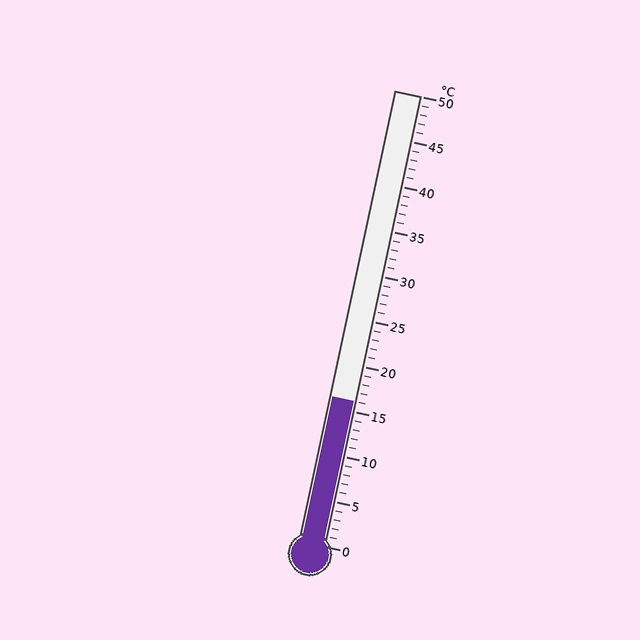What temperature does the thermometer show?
The thermometer shows approximately 16°C.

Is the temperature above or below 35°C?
The temperature is below 35°C.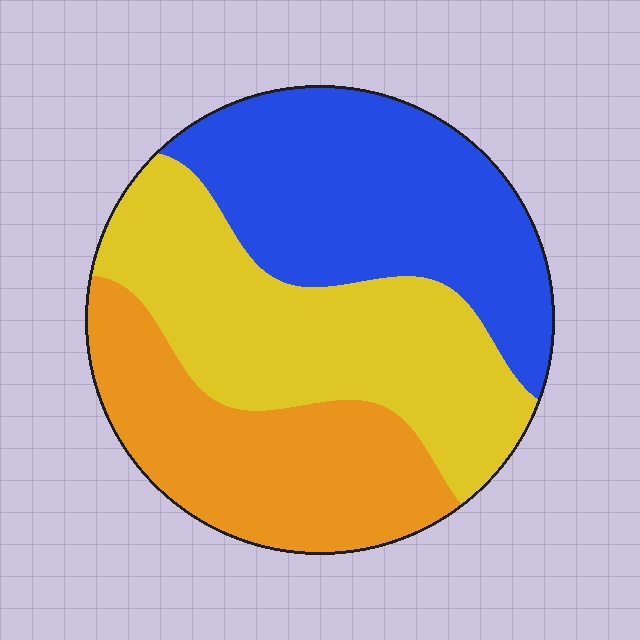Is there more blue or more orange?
Blue.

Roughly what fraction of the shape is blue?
Blue covers around 35% of the shape.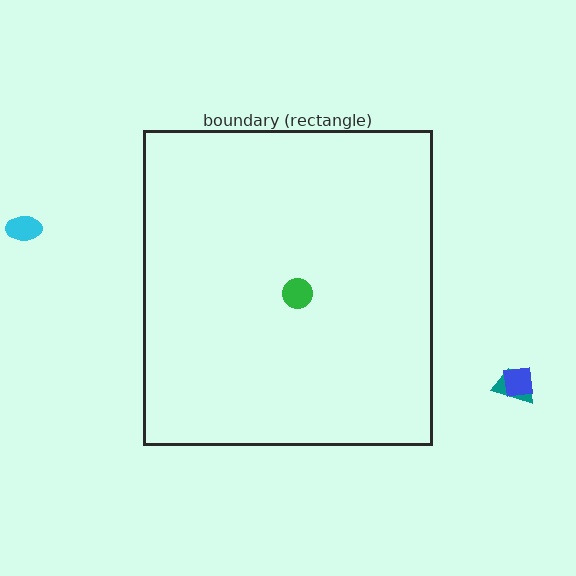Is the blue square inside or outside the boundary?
Outside.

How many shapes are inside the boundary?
1 inside, 3 outside.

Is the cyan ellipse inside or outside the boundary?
Outside.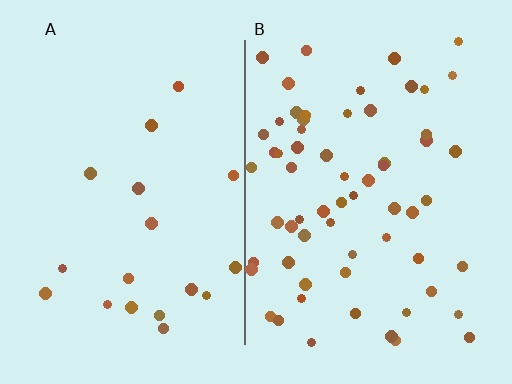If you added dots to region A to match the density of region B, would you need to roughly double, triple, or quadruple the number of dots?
Approximately triple.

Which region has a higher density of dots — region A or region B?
B (the right).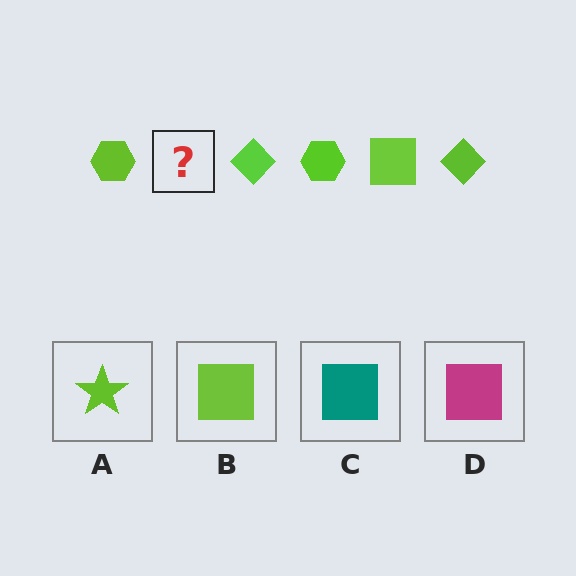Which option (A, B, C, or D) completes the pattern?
B.